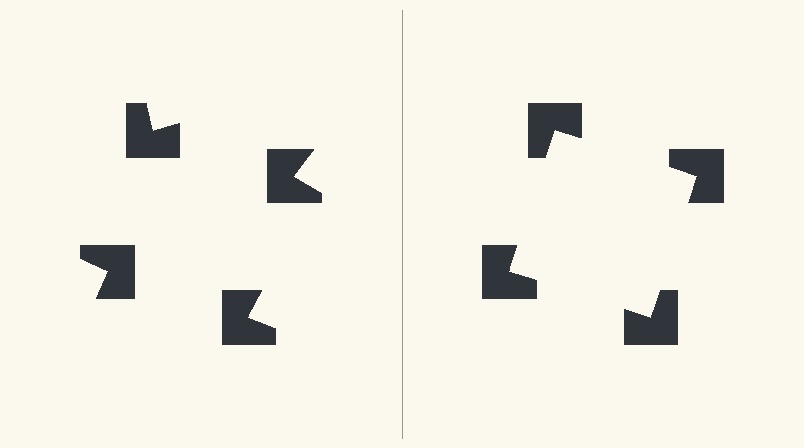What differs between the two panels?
The notched squares are positioned identically on both sides; only the wedge orientations differ. On the right they align to a square; on the left they are misaligned.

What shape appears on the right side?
An illusory square.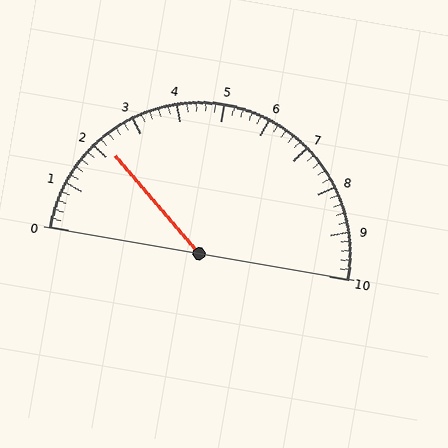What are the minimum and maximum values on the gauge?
The gauge ranges from 0 to 10.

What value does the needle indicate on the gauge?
The needle indicates approximately 2.2.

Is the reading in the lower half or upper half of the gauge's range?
The reading is in the lower half of the range (0 to 10).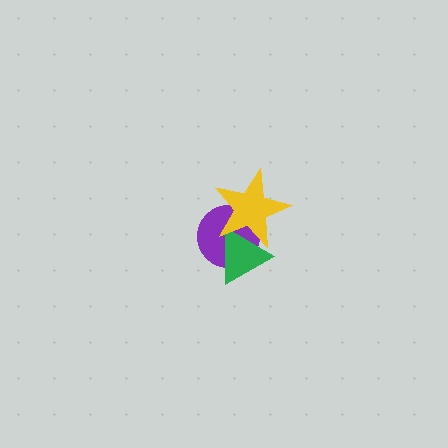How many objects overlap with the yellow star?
2 objects overlap with the yellow star.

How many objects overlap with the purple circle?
2 objects overlap with the purple circle.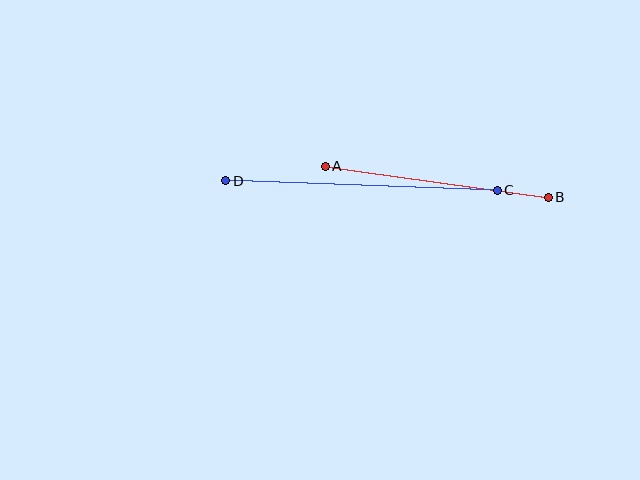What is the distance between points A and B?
The distance is approximately 225 pixels.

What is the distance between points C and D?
The distance is approximately 272 pixels.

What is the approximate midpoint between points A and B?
The midpoint is at approximately (437, 182) pixels.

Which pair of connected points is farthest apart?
Points C and D are farthest apart.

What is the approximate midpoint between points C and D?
The midpoint is at approximately (361, 186) pixels.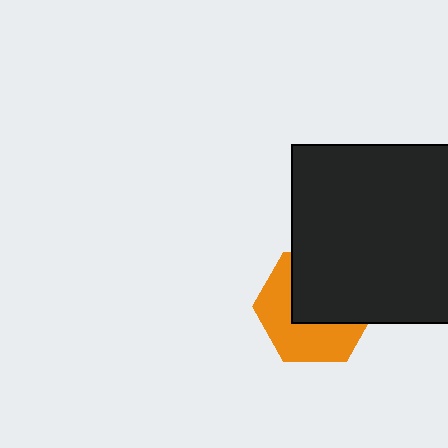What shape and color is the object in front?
The object in front is a black square.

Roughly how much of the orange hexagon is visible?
About half of it is visible (roughly 49%).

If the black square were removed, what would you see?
You would see the complete orange hexagon.